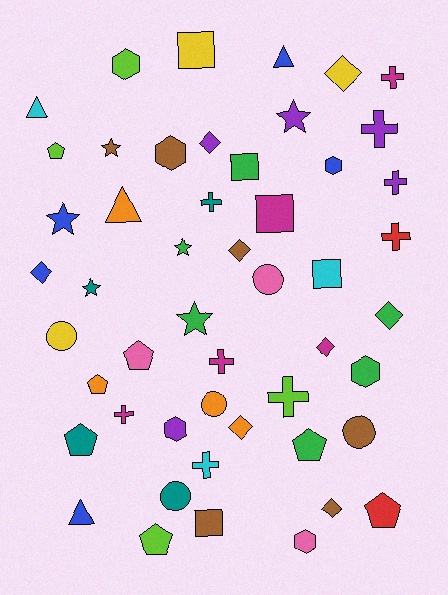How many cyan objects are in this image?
There are 3 cyan objects.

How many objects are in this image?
There are 50 objects.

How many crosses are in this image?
There are 9 crosses.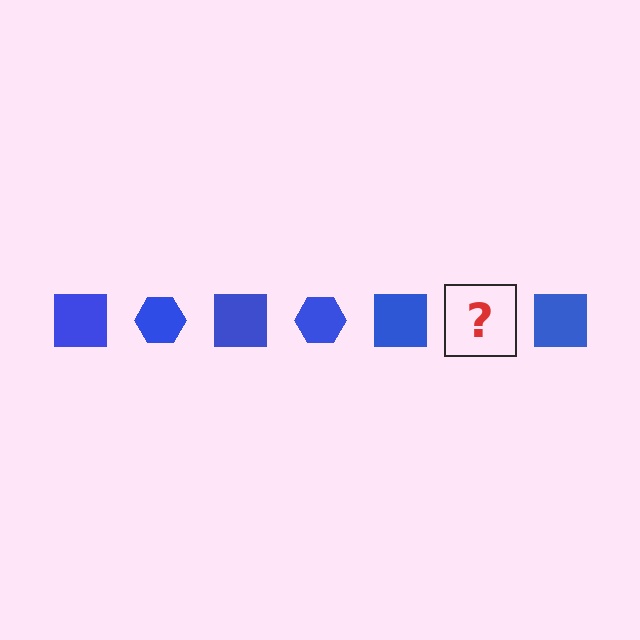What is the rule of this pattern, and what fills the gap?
The rule is that the pattern cycles through square, hexagon shapes in blue. The gap should be filled with a blue hexagon.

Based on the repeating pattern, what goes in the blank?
The blank should be a blue hexagon.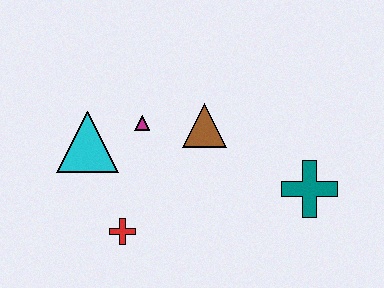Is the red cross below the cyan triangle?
Yes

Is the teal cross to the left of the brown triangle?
No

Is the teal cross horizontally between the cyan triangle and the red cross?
No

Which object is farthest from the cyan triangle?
The teal cross is farthest from the cyan triangle.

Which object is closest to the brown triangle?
The magenta triangle is closest to the brown triangle.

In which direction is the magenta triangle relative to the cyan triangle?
The magenta triangle is to the right of the cyan triangle.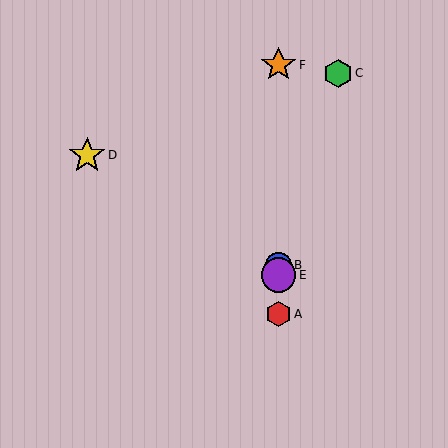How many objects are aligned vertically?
4 objects (A, B, E, F) are aligned vertically.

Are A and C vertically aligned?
No, A is at x≈278 and C is at x≈338.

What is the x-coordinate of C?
Object C is at x≈338.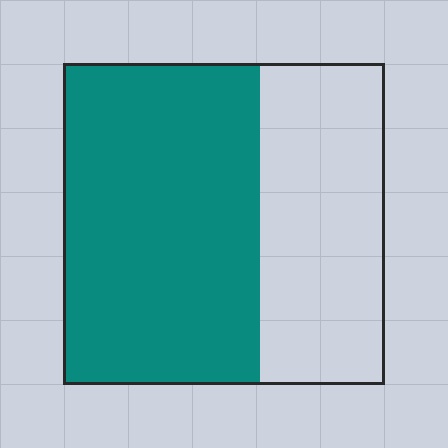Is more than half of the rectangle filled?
Yes.